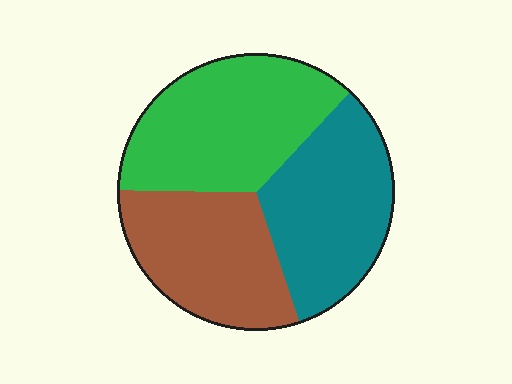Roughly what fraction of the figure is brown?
Brown takes up about one third (1/3) of the figure.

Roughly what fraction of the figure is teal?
Teal takes up between a sixth and a third of the figure.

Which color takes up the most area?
Green, at roughly 35%.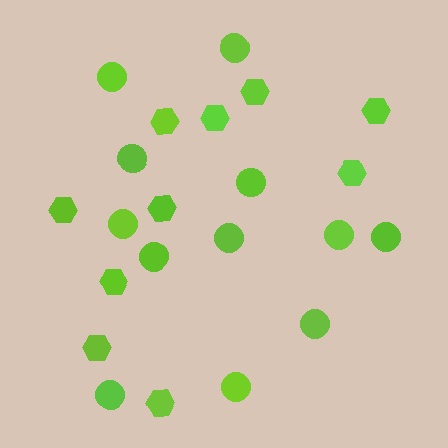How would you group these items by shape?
There are 2 groups: one group of hexagons (10) and one group of circles (12).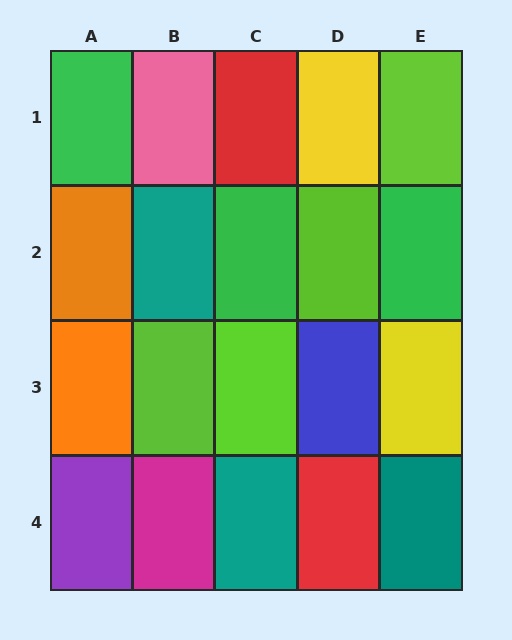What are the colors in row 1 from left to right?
Green, pink, red, yellow, lime.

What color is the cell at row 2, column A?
Orange.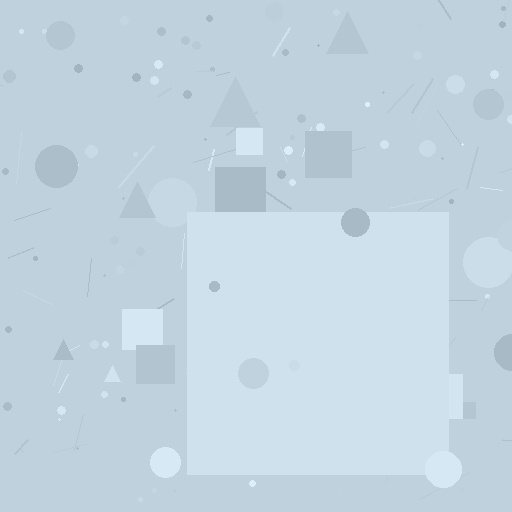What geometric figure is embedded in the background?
A square is embedded in the background.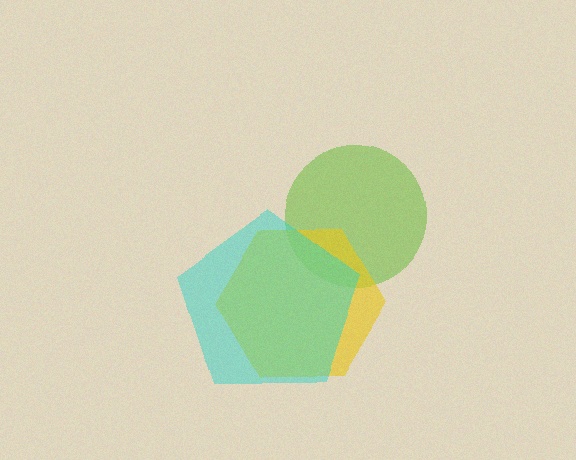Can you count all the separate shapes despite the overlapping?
Yes, there are 3 separate shapes.